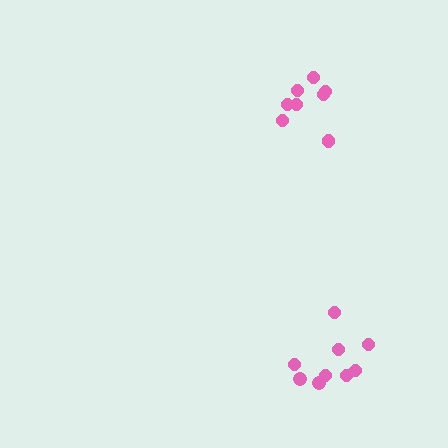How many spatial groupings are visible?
There are 2 spatial groupings.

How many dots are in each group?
Group 1: 9 dots, Group 2: 8 dots (17 total).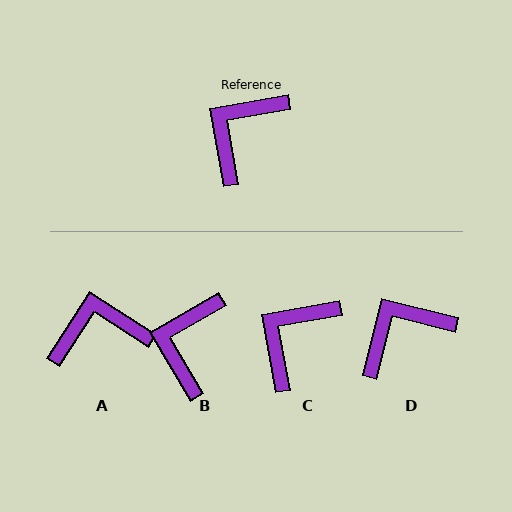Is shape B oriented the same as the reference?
No, it is off by about 20 degrees.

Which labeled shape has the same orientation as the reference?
C.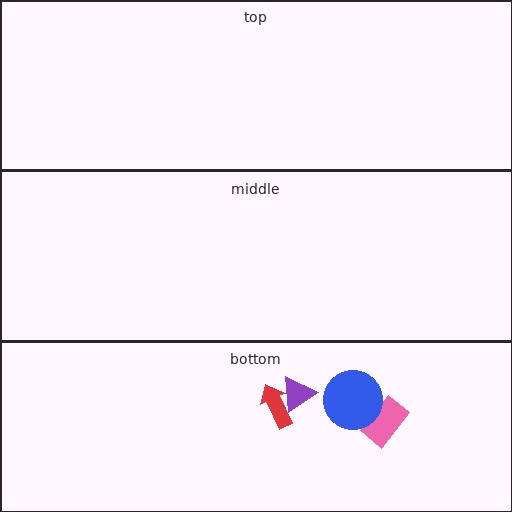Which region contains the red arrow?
The bottom region.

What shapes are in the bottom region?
The pink rectangle, the red arrow, the blue circle, the purple triangle.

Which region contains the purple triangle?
The bottom region.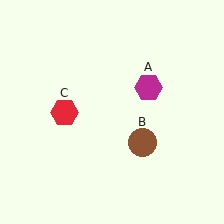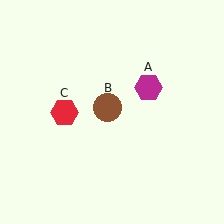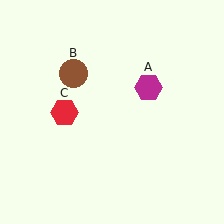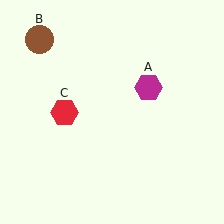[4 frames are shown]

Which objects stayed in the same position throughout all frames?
Magenta hexagon (object A) and red hexagon (object C) remained stationary.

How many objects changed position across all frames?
1 object changed position: brown circle (object B).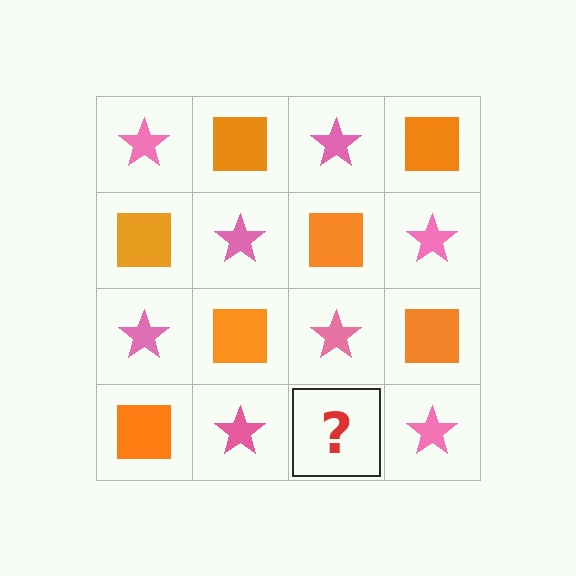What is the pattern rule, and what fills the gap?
The rule is that it alternates pink star and orange square in a checkerboard pattern. The gap should be filled with an orange square.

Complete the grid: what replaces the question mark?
The question mark should be replaced with an orange square.